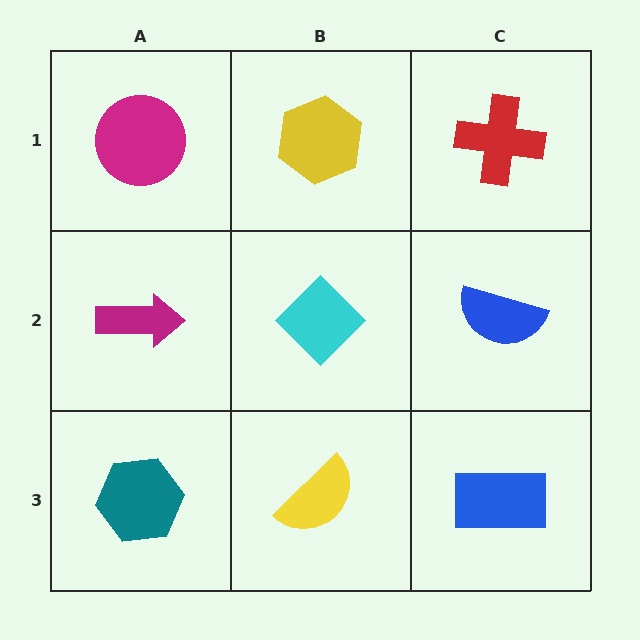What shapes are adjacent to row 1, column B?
A cyan diamond (row 2, column B), a magenta circle (row 1, column A), a red cross (row 1, column C).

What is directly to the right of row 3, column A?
A yellow semicircle.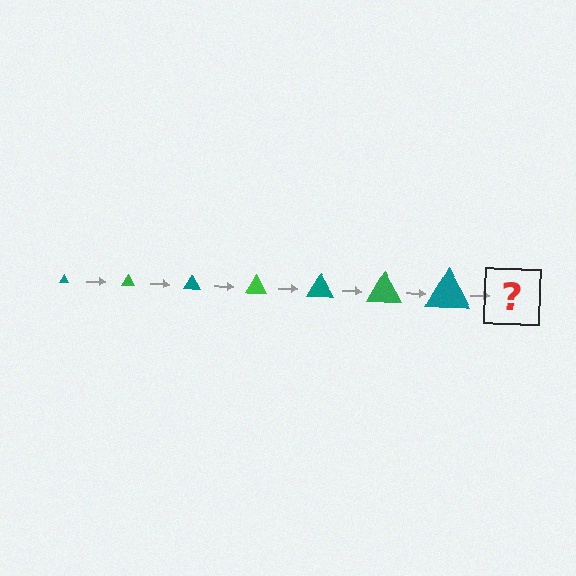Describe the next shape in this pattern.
It should be a green triangle, larger than the previous one.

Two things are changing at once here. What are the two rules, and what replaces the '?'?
The two rules are that the triangle grows larger each step and the color cycles through teal and green. The '?' should be a green triangle, larger than the previous one.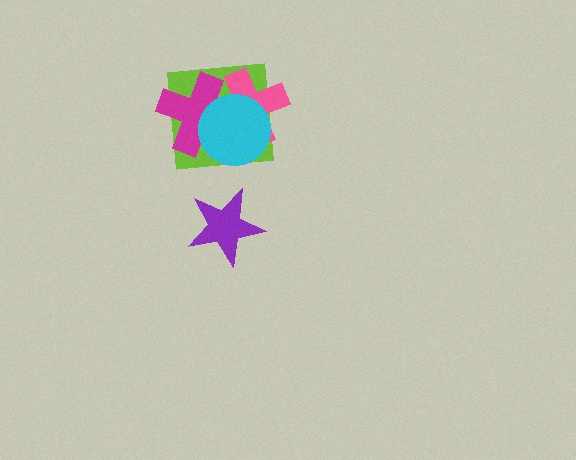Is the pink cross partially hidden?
Yes, it is partially covered by another shape.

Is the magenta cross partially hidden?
Yes, it is partially covered by another shape.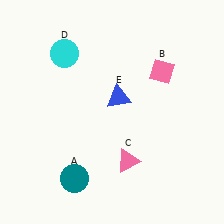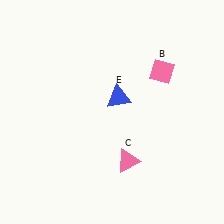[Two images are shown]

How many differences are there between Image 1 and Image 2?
There are 2 differences between the two images.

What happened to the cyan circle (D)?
The cyan circle (D) was removed in Image 2. It was in the top-left area of Image 1.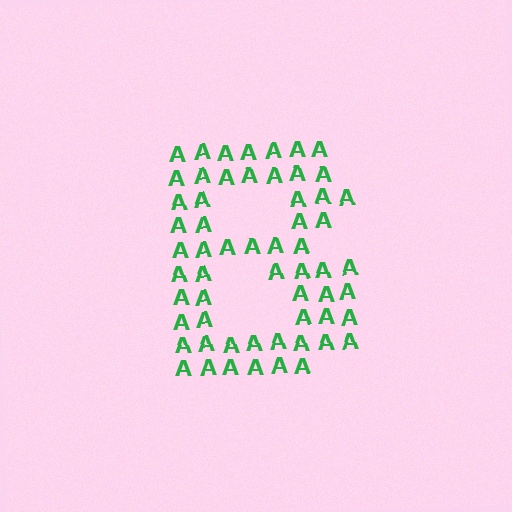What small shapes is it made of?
It is made of small letter A's.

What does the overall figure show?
The overall figure shows the letter B.